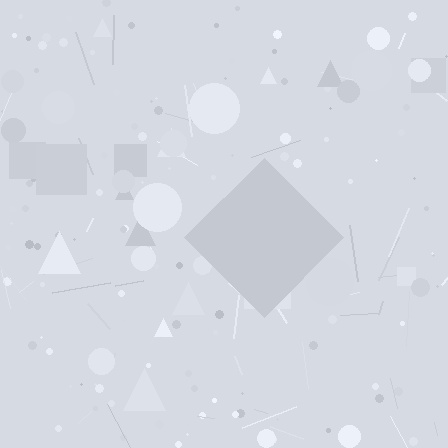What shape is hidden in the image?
A diamond is hidden in the image.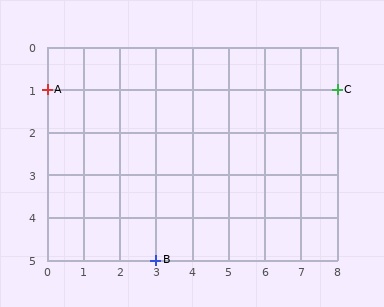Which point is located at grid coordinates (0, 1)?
Point A is at (0, 1).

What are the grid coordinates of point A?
Point A is at grid coordinates (0, 1).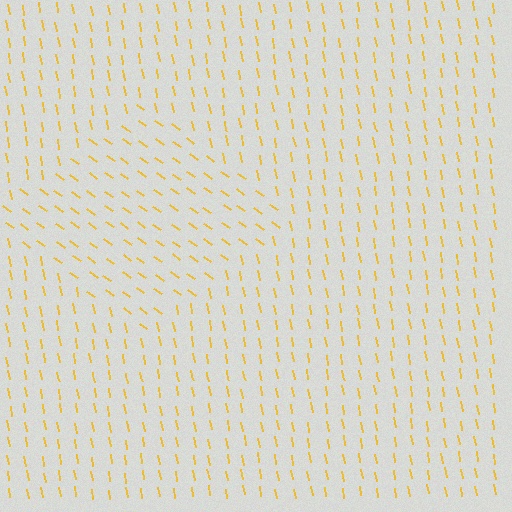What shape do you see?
I see a diamond.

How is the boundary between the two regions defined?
The boundary is defined purely by a change in line orientation (approximately 45 degrees difference). All lines are the same color and thickness.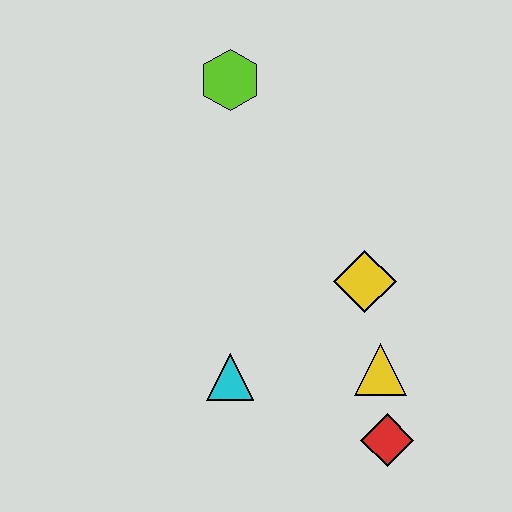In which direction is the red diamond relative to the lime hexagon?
The red diamond is below the lime hexagon.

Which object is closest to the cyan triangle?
The yellow triangle is closest to the cyan triangle.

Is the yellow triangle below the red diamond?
No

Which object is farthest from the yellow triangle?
The lime hexagon is farthest from the yellow triangle.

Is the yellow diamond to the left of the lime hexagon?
No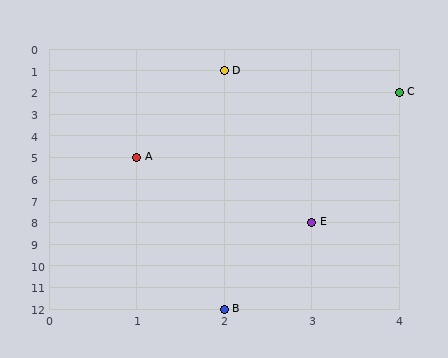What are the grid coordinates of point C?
Point C is at grid coordinates (4, 2).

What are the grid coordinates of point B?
Point B is at grid coordinates (2, 12).